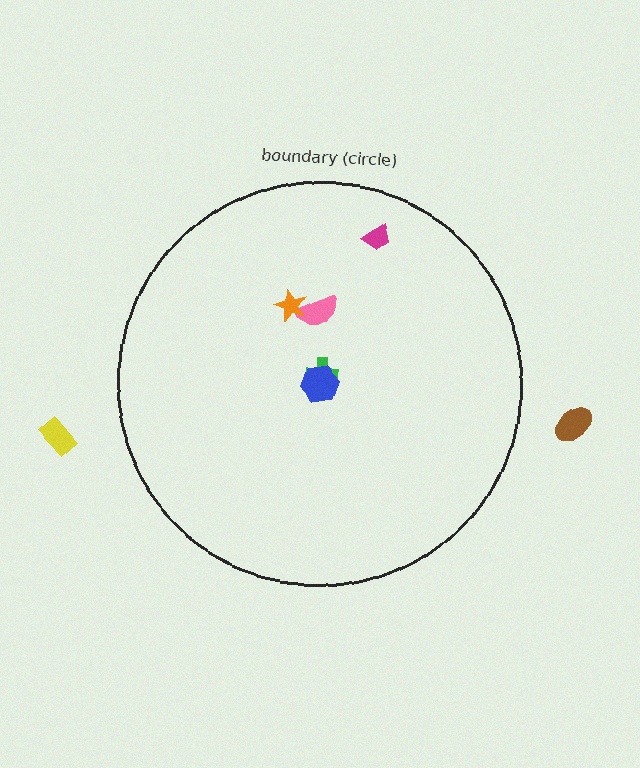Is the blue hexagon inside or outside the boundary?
Inside.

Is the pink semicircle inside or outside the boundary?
Inside.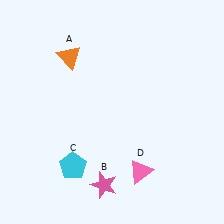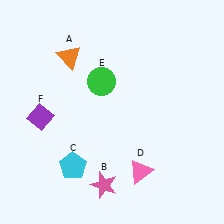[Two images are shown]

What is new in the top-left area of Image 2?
A green circle (E) was added in the top-left area of Image 2.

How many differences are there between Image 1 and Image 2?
There are 2 differences between the two images.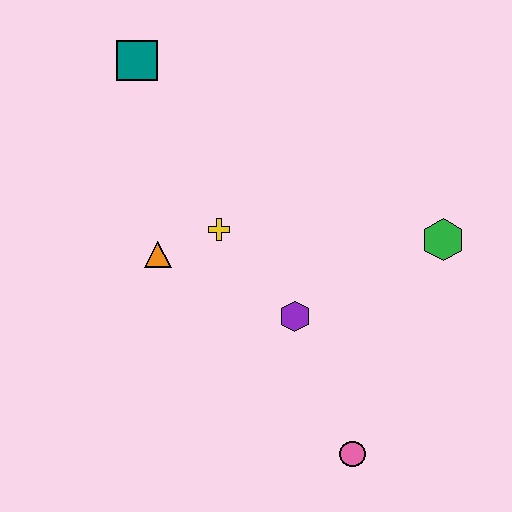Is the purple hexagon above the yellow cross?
No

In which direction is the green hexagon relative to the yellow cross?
The green hexagon is to the right of the yellow cross.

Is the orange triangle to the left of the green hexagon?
Yes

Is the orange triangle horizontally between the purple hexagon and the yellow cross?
No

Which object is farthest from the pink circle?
The teal square is farthest from the pink circle.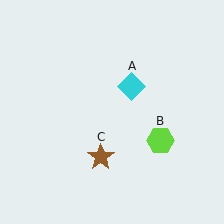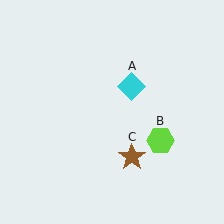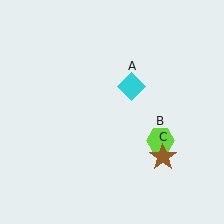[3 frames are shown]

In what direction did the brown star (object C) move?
The brown star (object C) moved right.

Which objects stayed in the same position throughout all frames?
Cyan diamond (object A) and lime hexagon (object B) remained stationary.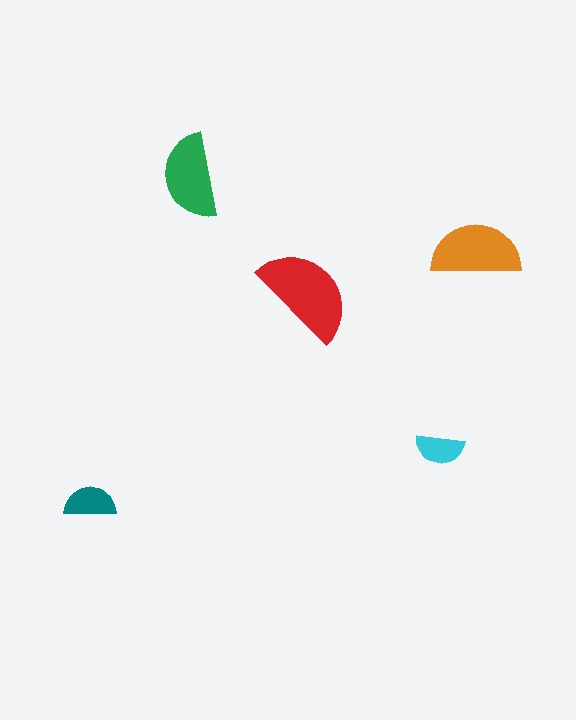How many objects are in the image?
There are 5 objects in the image.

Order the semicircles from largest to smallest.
the red one, the orange one, the green one, the teal one, the cyan one.